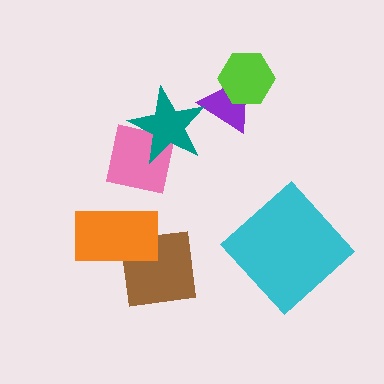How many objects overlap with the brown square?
1 object overlaps with the brown square.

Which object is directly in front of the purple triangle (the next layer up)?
The lime hexagon is directly in front of the purple triangle.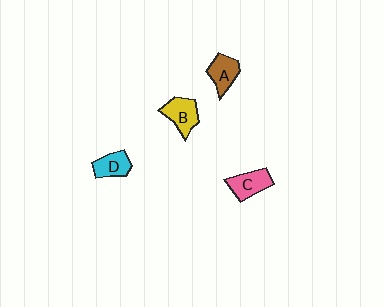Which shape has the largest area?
Shape B (yellow).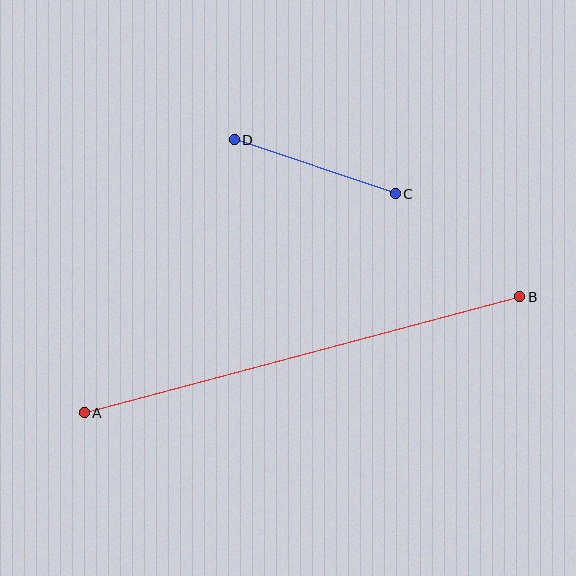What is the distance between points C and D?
The distance is approximately 170 pixels.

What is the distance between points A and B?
The distance is approximately 451 pixels.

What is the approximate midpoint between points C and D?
The midpoint is at approximately (315, 167) pixels.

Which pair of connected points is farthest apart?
Points A and B are farthest apart.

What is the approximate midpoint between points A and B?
The midpoint is at approximately (302, 355) pixels.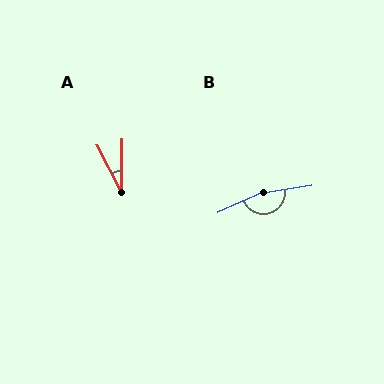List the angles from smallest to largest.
A (28°), B (165°).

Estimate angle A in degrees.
Approximately 28 degrees.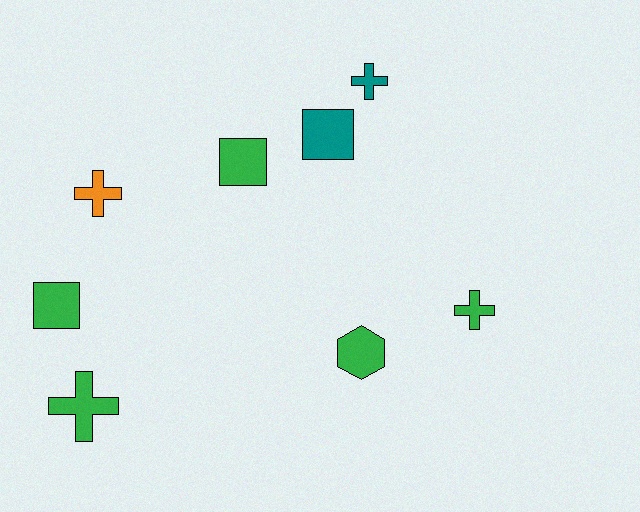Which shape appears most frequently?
Cross, with 4 objects.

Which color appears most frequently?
Green, with 5 objects.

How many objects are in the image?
There are 8 objects.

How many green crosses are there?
There are 2 green crosses.